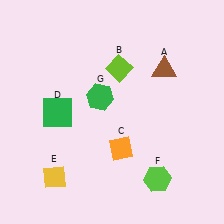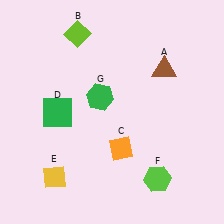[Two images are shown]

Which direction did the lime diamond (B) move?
The lime diamond (B) moved left.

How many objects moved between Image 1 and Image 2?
1 object moved between the two images.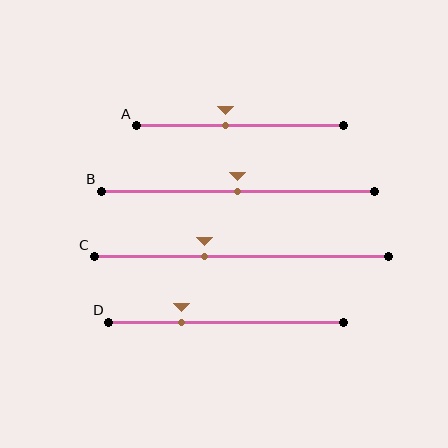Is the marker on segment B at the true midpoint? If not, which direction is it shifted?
Yes, the marker on segment B is at the true midpoint.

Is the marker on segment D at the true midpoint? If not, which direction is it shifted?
No, the marker on segment D is shifted to the left by about 19% of the segment length.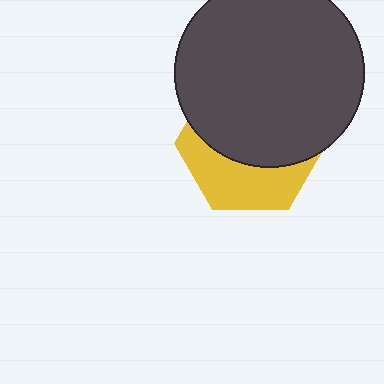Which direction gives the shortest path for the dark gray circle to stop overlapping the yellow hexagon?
Moving up gives the shortest separation.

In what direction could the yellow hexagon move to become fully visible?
The yellow hexagon could move down. That would shift it out from behind the dark gray circle entirely.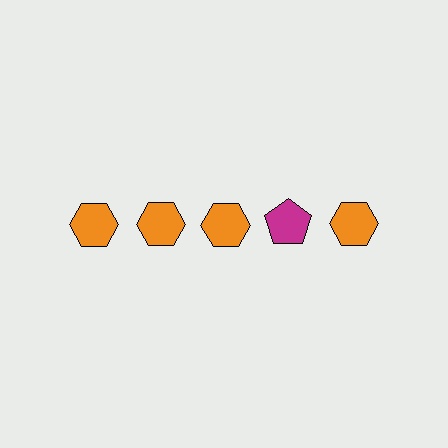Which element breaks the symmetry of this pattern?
The magenta pentagon in the top row, second from right column breaks the symmetry. All other shapes are orange hexagons.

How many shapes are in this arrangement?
There are 5 shapes arranged in a grid pattern.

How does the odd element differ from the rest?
It differs in both color (magenta instead of orange) and shape (pentagon instead of hexagon).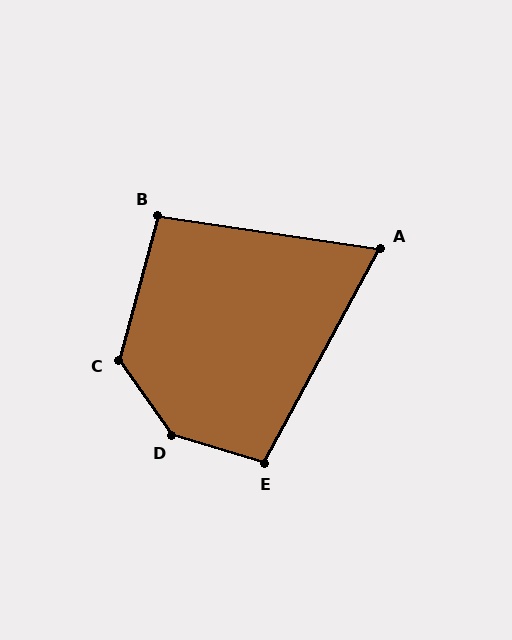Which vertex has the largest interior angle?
D, at approximately 142 degrees.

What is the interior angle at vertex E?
Approximately 102 degrees (obtuse).